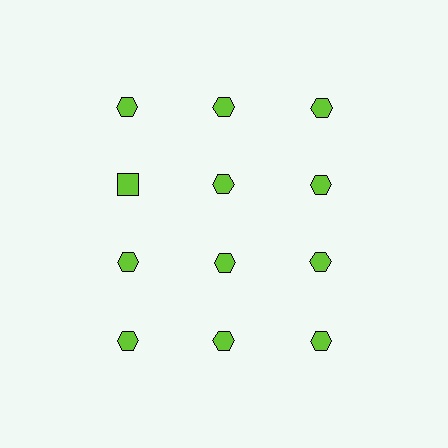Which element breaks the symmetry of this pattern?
The lime square in the second row, leftmost column breaks the symmetry. All other shapes are lime hexagons.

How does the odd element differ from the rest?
It has a different shape: square instead of hexagon.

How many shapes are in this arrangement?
There are 12 shapes arranged in a grid pattern.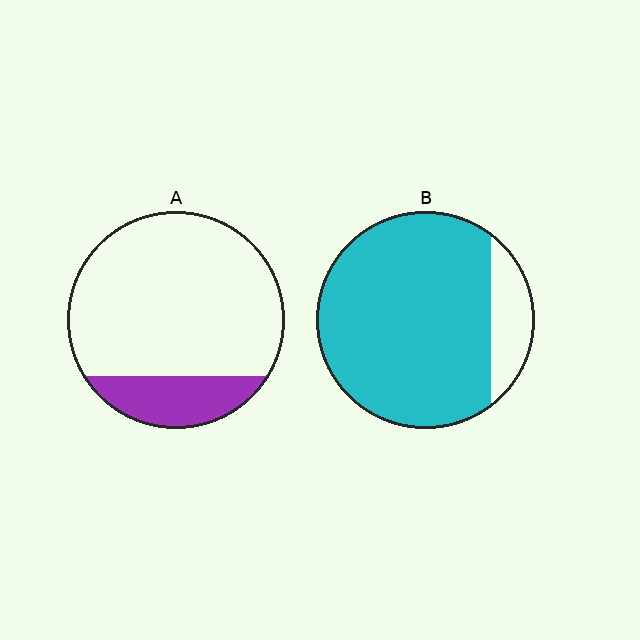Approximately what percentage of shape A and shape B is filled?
A is approximately 20% and B is approximately 85%.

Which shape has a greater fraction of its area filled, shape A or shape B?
Shape B.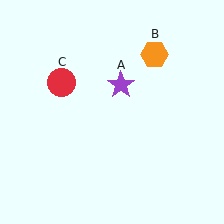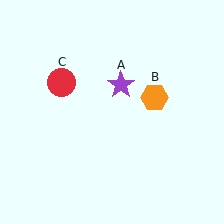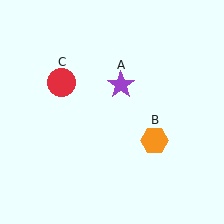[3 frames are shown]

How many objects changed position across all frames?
1 object changed position: orange hexagon (object B).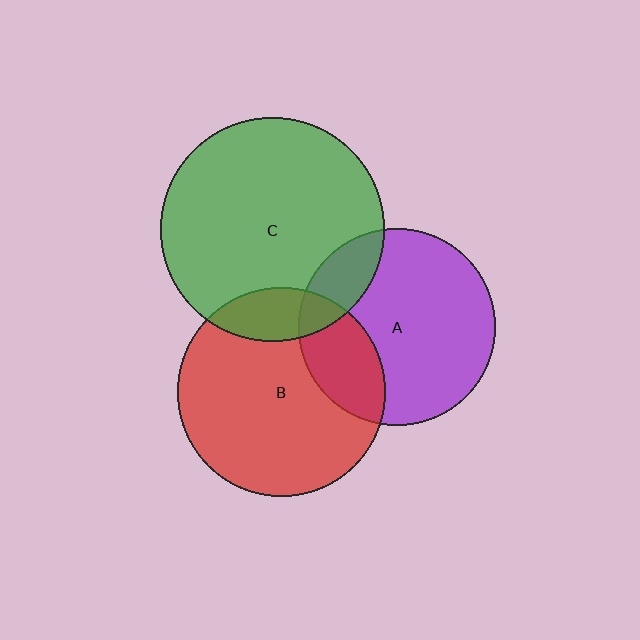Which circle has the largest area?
Circle C (green).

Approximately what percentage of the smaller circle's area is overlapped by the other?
Approximately 15%.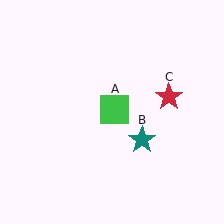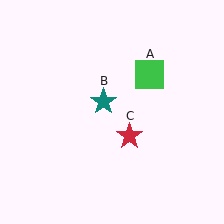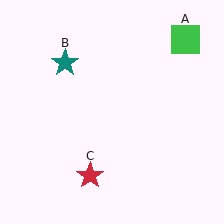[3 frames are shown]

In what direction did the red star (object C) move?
The red star (object C) moved down and to the left.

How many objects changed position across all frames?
3 objects changed position: green square (object A), teal star (object B), red star (object C).